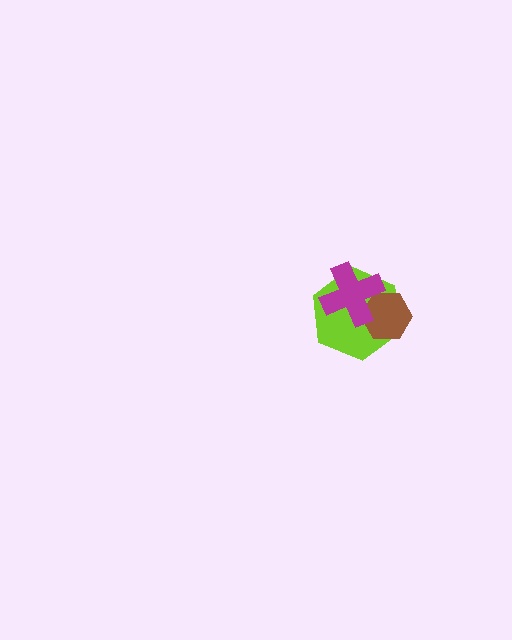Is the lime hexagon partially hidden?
Yes, it is partially covered by another shape.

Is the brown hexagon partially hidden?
Yes, it is partially covered by another shape.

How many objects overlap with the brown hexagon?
2 objects overlap with the brown hexagon.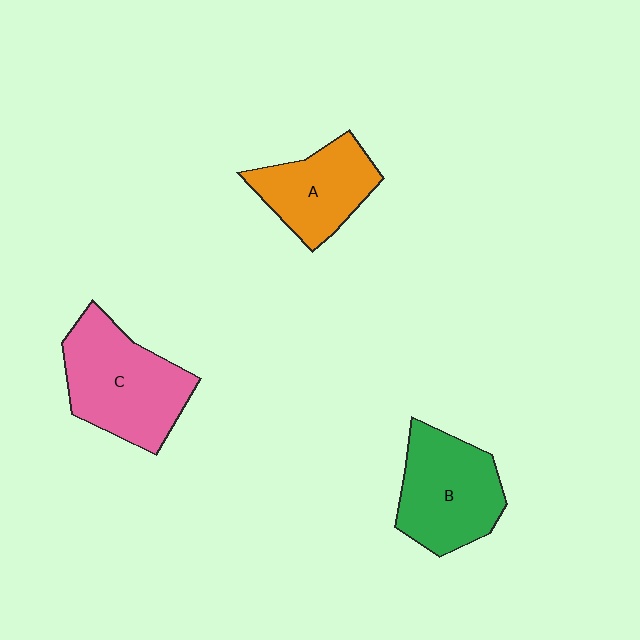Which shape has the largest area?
Shape C (pink).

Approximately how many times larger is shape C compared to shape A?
Approximately 1.4 times.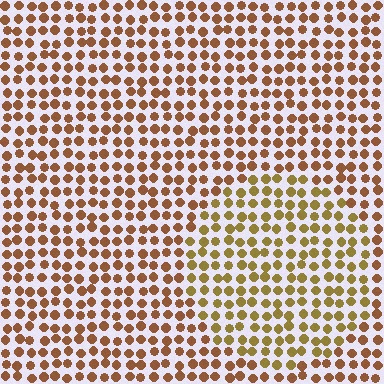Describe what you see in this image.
The image is filled with small brown elements in a uniform arrangement. A circle-shaped region is visible where the elements are tinted to a slightly different hue, forming a subtle color boundary.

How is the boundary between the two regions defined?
The boundary is defined purely by a slight shift in hue (about 27 degrees). Spacing, size, and orientation are identical on both sides.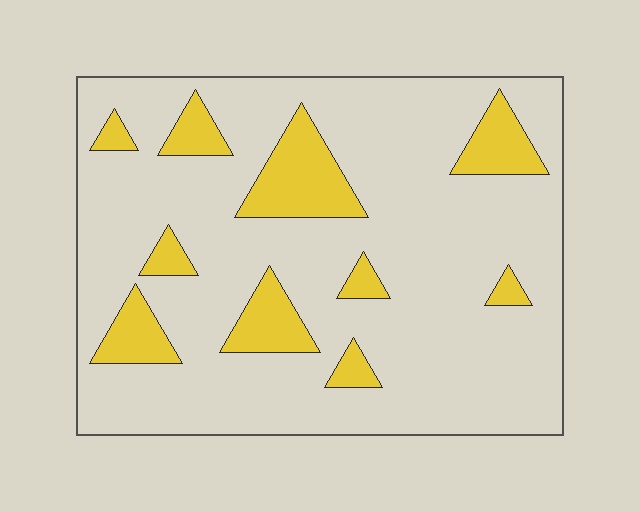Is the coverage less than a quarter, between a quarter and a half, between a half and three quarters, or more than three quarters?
Less than a quarter.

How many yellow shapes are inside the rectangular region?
10.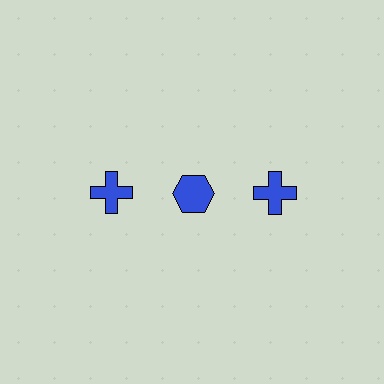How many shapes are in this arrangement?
There are 3 shapes arranged in a grid pattern.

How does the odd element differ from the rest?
It has a different shape: hexagon instead of cross.